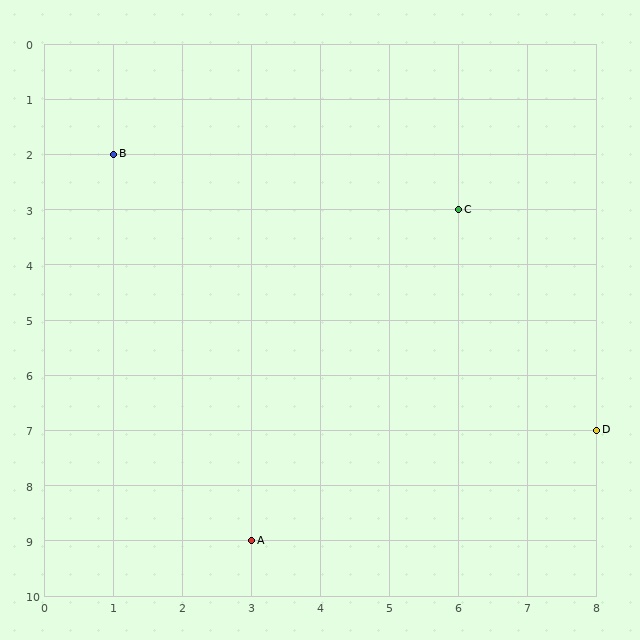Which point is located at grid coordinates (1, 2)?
Point B is at (1, 2).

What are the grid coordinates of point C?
Point C is at grid coordinates (6, 3).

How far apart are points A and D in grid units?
Points A and D are 5 columns and 2 rows apart (about 5.4 grid units diagonally).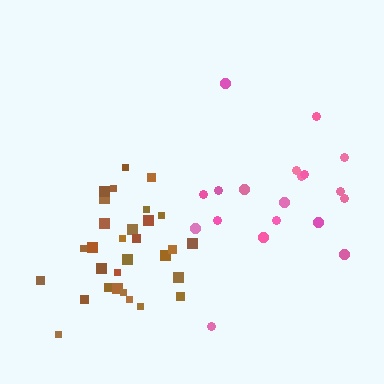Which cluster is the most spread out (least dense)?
Pink.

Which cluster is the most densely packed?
Brown.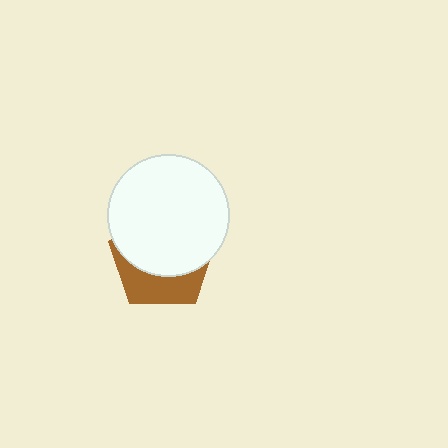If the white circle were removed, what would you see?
You would see the complete brown pentagon.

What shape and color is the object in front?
The object in front is a white circle.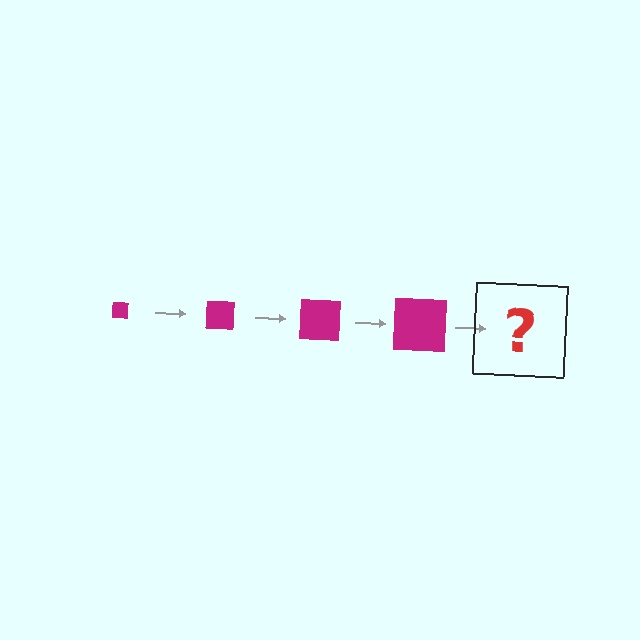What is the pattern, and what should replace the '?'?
The pattern is that the square gets progressively larger each step. The '?' should be a magenta square, larger than the previous one.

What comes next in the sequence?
The next element should be a magenta square, larger than the previous one.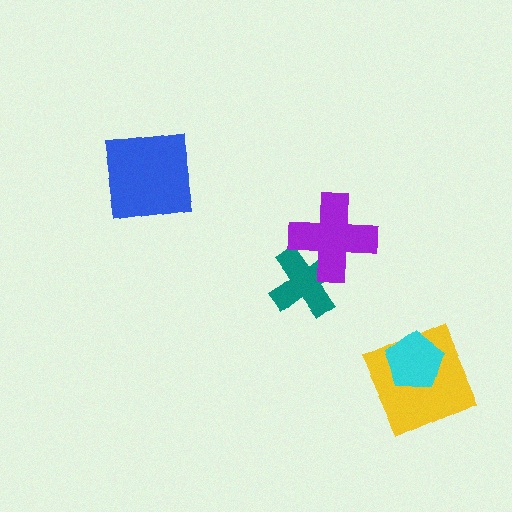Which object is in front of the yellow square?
The cyan pentagon is in front of the yellow square.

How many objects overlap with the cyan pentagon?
1 object overlaps with the cyan pentagon.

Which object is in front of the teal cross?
The purple cross is in front of the teal cross.